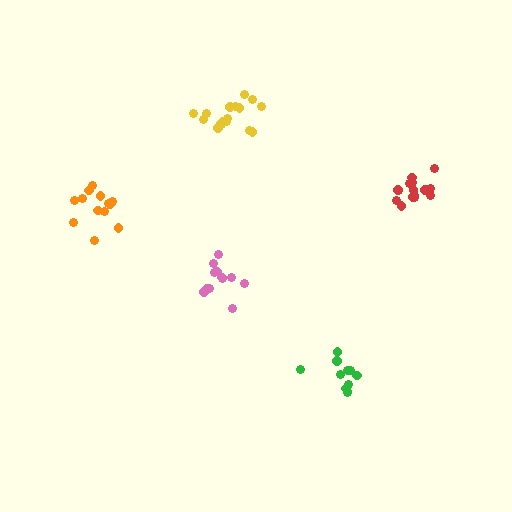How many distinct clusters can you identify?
There are 5 distinct clusters.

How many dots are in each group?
Group 1: 11 dots, Group 2: 12 dots, Group 3: 13 dots, Group 4: 17 dots, Group 5: 17 dots (70 total).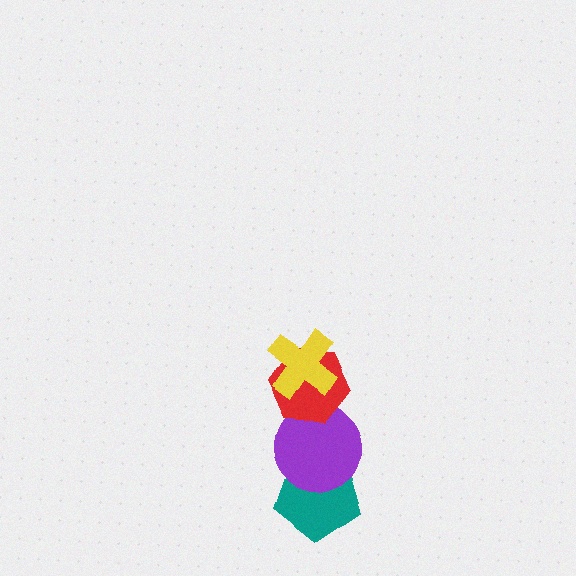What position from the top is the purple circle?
The purple circle is 3rd from the top.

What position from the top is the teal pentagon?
The teal pentagon is 4th from the top.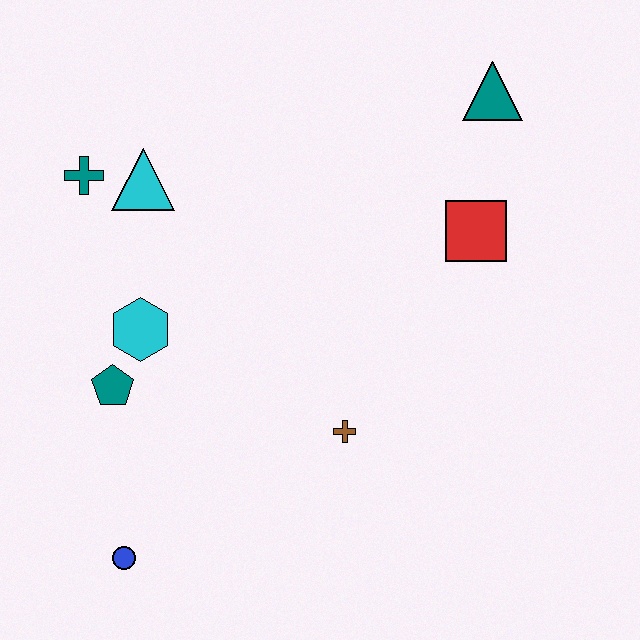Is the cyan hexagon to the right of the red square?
No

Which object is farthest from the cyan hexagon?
The teal triangle is farthest from the cyan hexagon.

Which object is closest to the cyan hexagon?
The teal pentagon is closest to the cyan hexagon.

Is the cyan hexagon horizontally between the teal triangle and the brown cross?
No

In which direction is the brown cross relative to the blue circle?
The brown cross is to the right of the blue circle.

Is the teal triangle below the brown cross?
No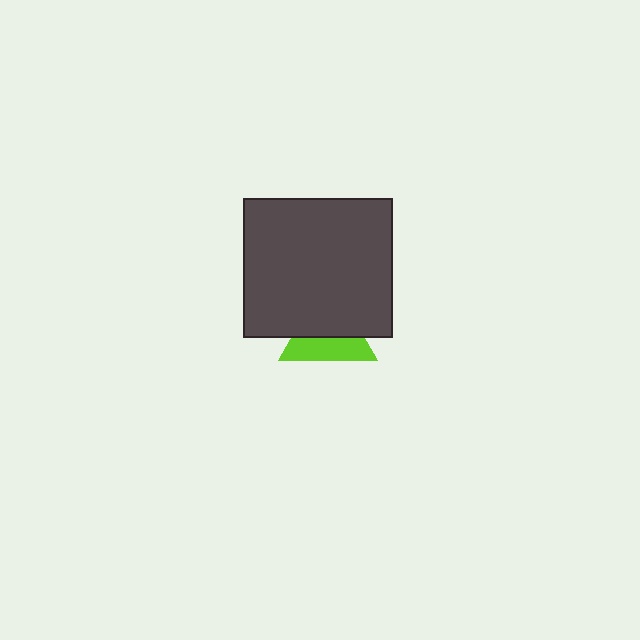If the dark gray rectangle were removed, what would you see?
You would see the complete lime triangle.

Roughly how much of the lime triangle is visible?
About half of it is visible (roughly 47%).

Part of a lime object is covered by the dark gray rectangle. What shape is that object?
It is a triangle.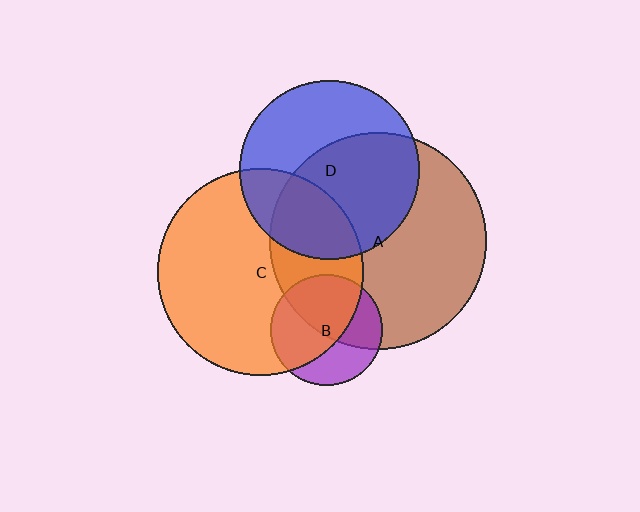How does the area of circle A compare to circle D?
Approximately 1.5 times.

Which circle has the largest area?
Circle A (brown).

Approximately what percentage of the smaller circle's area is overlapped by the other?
Approximately 50%.